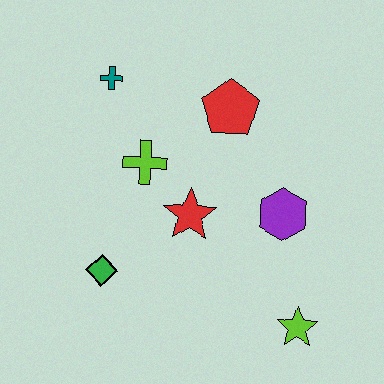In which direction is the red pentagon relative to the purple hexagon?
The red pentagon is above the purple hexagon.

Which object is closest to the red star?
The lime cross is closest to the red star.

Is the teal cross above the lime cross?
Yes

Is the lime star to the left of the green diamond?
No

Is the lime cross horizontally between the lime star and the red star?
No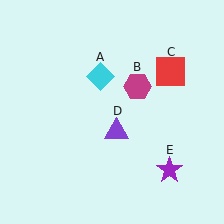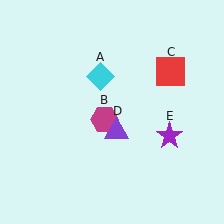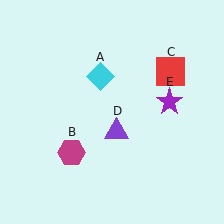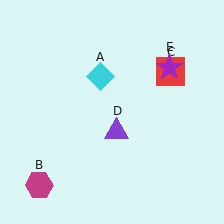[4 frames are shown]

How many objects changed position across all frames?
2 objects changed position: magenta hexagon (object B), purple star (object E).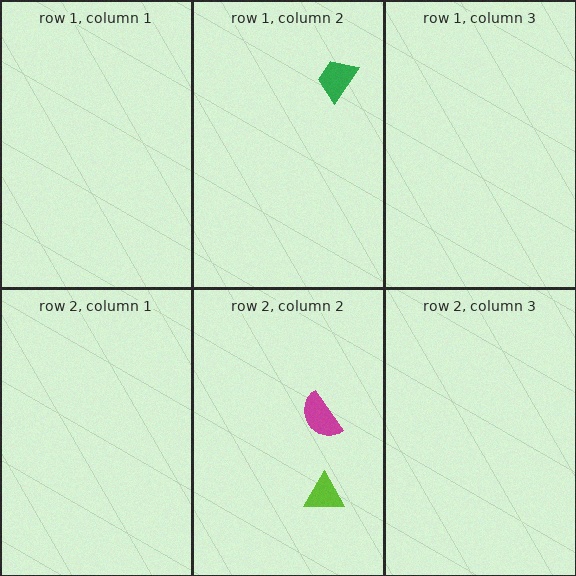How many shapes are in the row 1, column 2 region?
1.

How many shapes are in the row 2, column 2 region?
2.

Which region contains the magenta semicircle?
The row 2, column 2 region.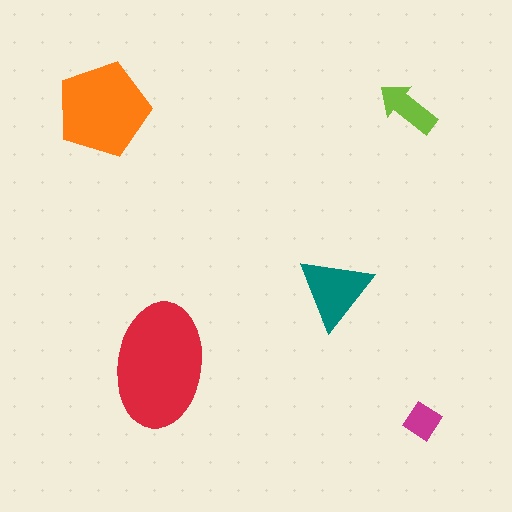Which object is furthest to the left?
The orange pentagon is leftmost.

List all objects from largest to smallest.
The red ellipse, the orange pentagon, the teal triangle, the lime arrow, the magenta diamond.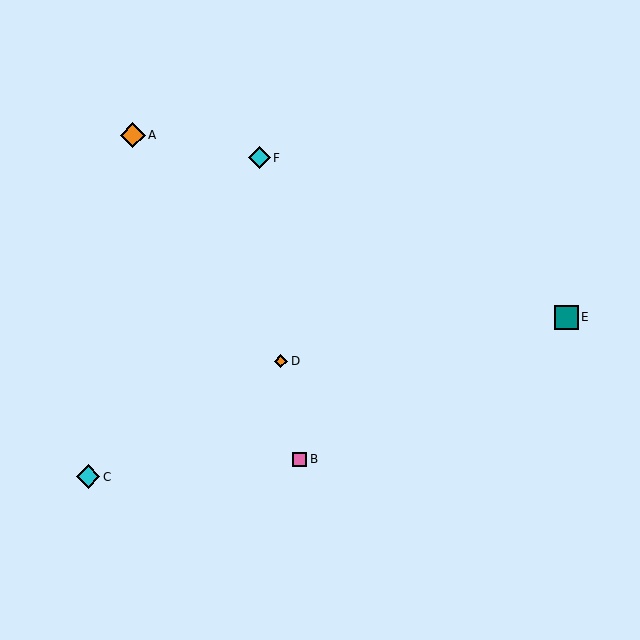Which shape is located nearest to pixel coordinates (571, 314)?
The teal square (labeled E) at (566, 317) is nearest to that location.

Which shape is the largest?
The orange diamond (labeled A) is the largest.